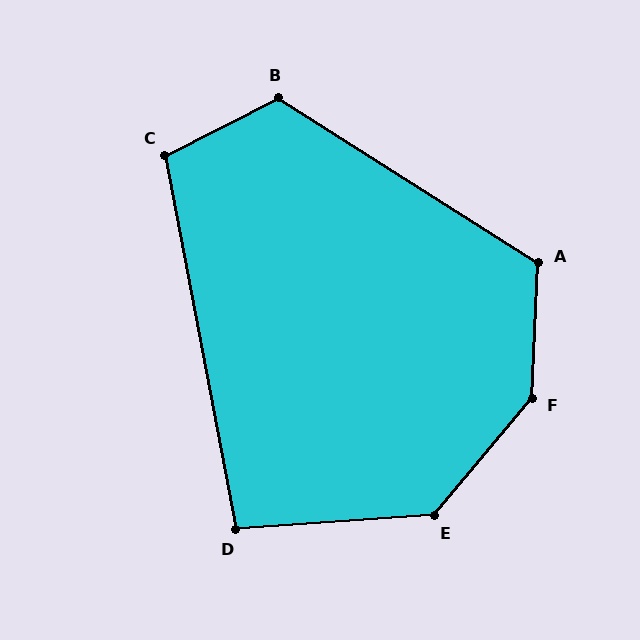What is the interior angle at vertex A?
Approximately 120 degrees (obtuse).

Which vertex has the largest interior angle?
F, at approximately 143 degrees.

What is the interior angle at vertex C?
Approximately 106 degrees (obtuse).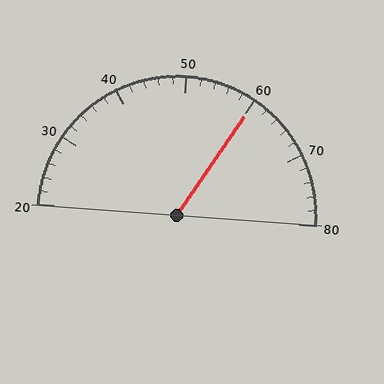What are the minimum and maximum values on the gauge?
The gauge ranges from 20 to 80.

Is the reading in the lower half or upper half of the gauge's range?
The reading is in the upper half of the range (20 to 80).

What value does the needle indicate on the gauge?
The needle indicates approximately 60.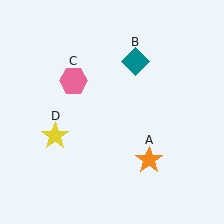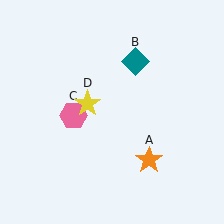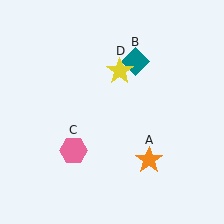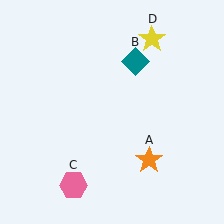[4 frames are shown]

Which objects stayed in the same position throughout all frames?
Orange star (object A) and teal diamond (object B) remained stationary.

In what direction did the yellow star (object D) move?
The yellow star (object D) moved up and to the right.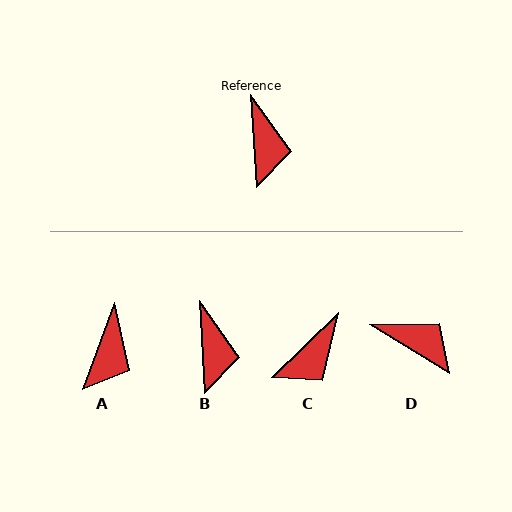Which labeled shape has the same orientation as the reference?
B.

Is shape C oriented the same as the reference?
No, it is off by about 49 degrees.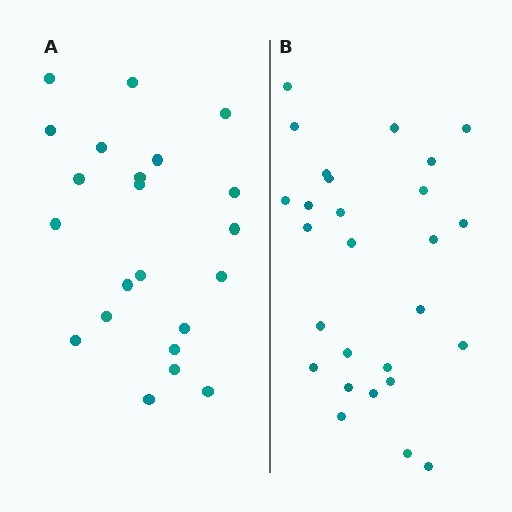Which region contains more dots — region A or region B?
Region B (the right region) has more dots.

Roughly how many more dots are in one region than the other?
Region B has about 5 more dots than region A.